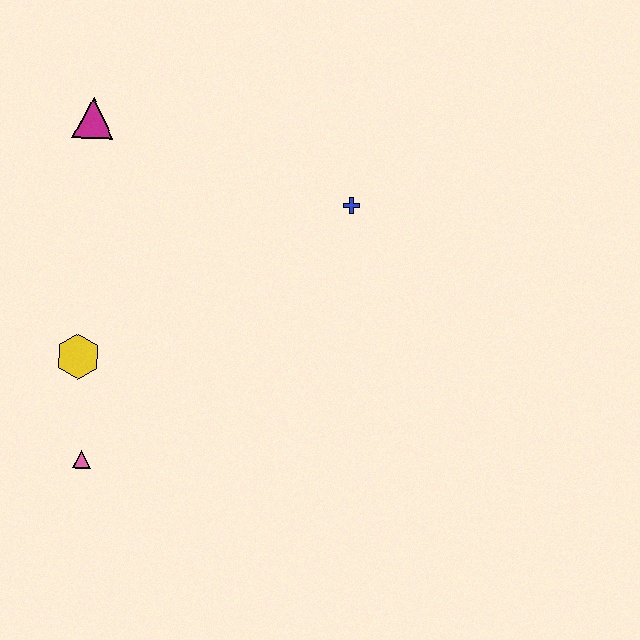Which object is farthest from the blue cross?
The pink triangle is farthest from the blue cross.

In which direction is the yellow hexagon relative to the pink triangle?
The yellow hexagon is above the pink triangle.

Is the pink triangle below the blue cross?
Yes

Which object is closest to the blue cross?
The magenta triangle is closest to the blue cross.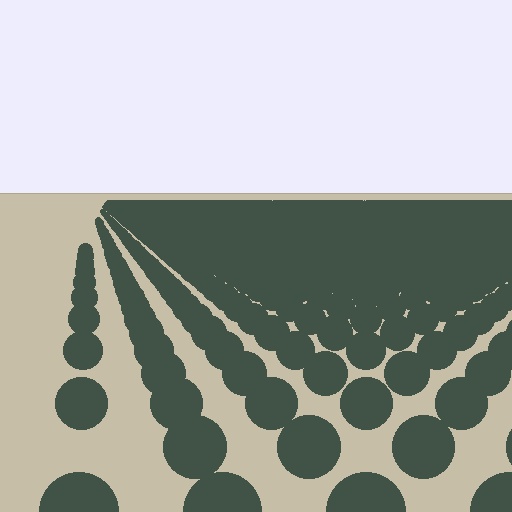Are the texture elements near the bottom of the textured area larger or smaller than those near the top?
Larger. Near the bottom, elements are closer to the viewer and appear at a bigger on-screen size.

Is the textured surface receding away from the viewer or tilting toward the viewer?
The surface is receding away from the viewer. Texture elements get smaller and denser toward the top.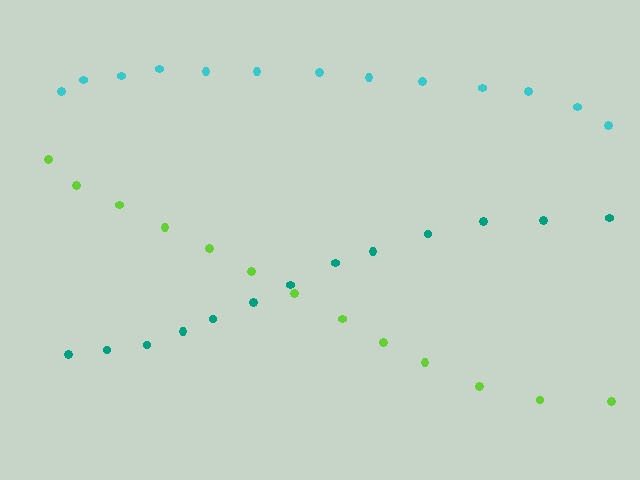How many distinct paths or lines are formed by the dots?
There are 3 distinct paths.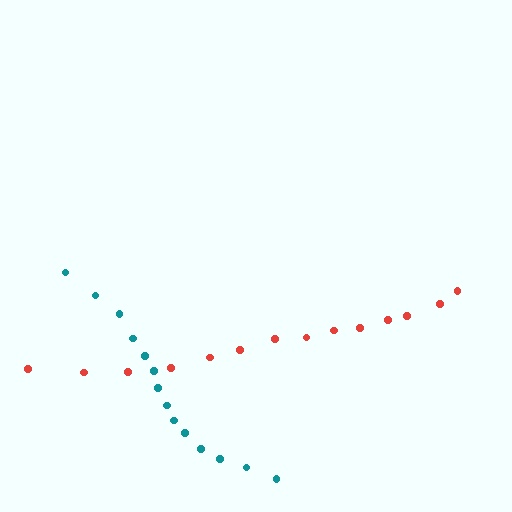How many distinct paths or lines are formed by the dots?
There are 2 distinct paths.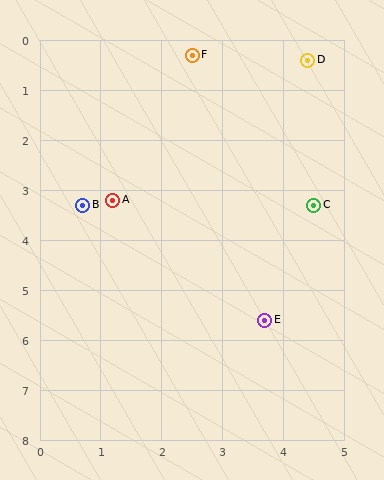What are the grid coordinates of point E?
Point E is at approximately (3.7, 5.6).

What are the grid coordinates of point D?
Point D is at approximately (4.4, 0.4).